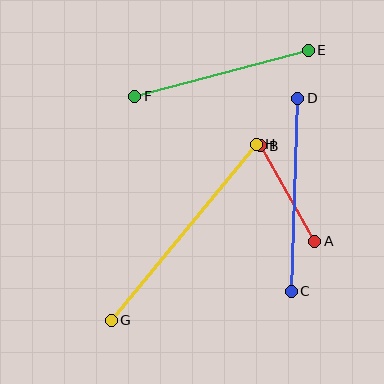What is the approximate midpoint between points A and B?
The midpoint is at approximately (288, 193) pixels.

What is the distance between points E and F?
The distance is approximately 179 pixels.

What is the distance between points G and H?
The distance is approximately 228 pixels.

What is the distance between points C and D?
The distance is approximately 193 pixels.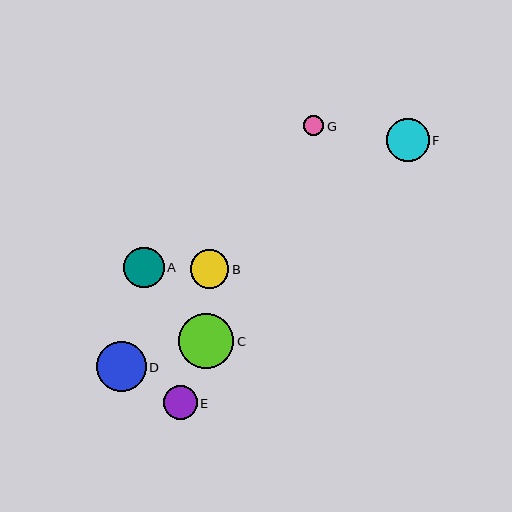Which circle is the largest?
Circle C is the largest with a size of approximately 55 pixels.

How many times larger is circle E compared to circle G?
Circle E is approximately 1.7 times the size of circle G.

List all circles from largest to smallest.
From largest to smallest: C, D, F, A, B, E, G.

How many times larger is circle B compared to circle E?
Circle B is approximately 1.1 times the size of circle E.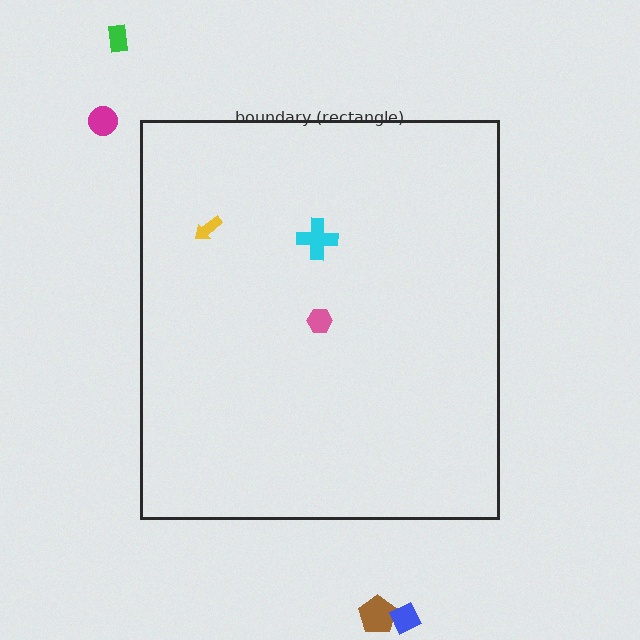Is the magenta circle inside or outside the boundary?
Outside.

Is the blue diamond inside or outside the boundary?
Outside.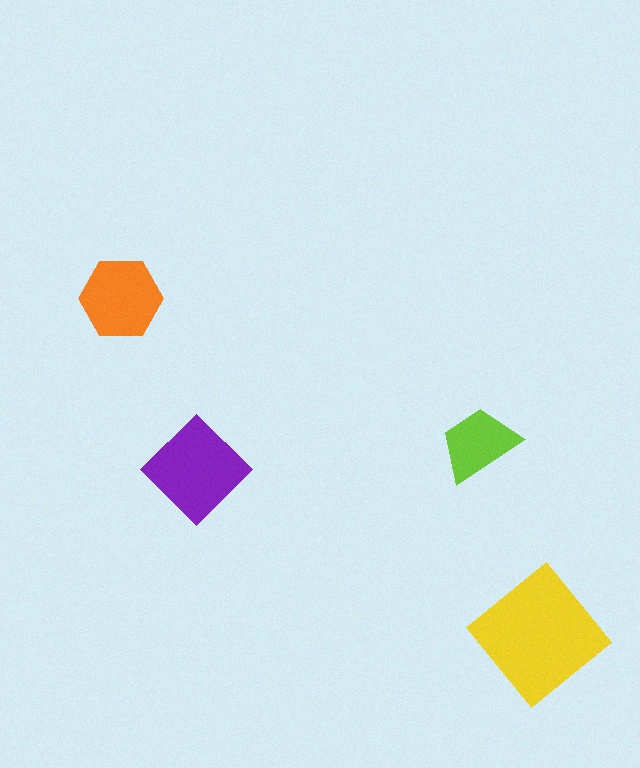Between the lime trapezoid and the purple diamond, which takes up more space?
The purple diamond.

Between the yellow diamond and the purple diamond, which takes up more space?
The yellow diamond.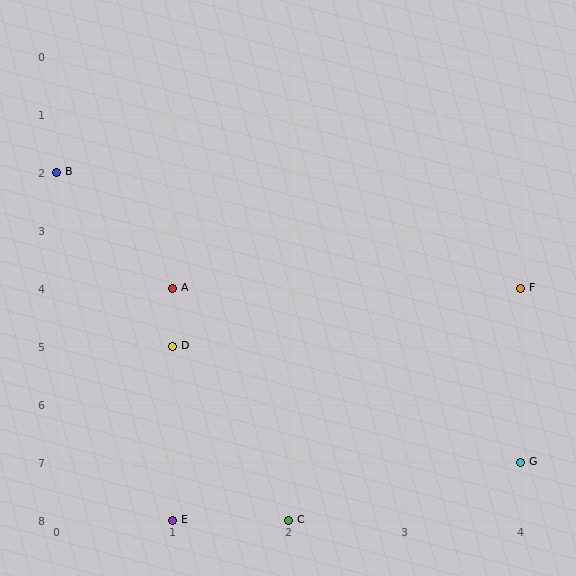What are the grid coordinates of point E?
Point E is at grid coordinates (1, 8).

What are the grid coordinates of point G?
Point G is at grid coordinates (4, 7).